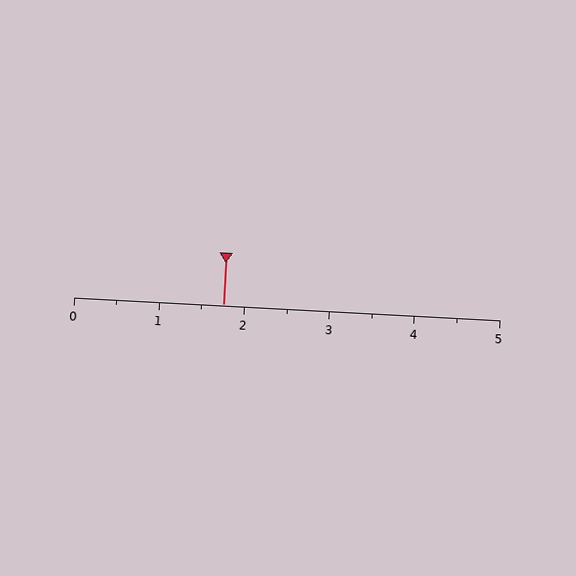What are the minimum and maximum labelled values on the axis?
The axis runs from 0 to 5.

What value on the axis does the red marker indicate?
The marker indicates approximately 1.8.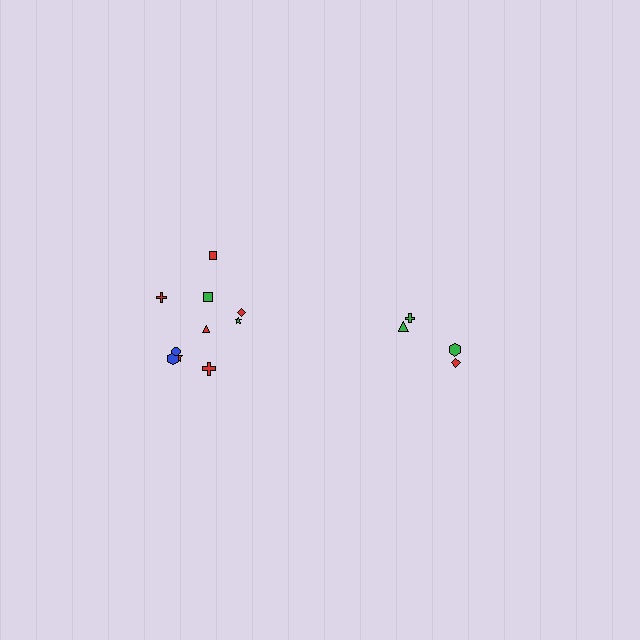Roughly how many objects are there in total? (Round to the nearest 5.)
Roughly 15 objects in total.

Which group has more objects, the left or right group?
The left group.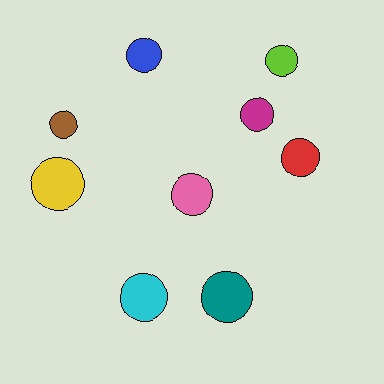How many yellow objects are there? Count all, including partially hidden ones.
There is 1 yellow object.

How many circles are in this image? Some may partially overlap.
There are 9 circles.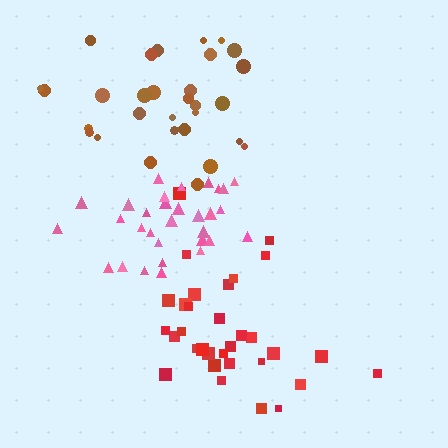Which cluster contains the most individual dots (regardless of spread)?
Red (32).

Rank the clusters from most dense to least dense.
red, pink, brown.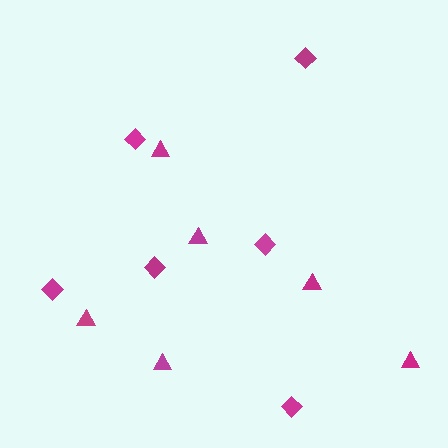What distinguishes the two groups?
There are 2 groups: one group of diamonds (6) and one group of triangles (6).